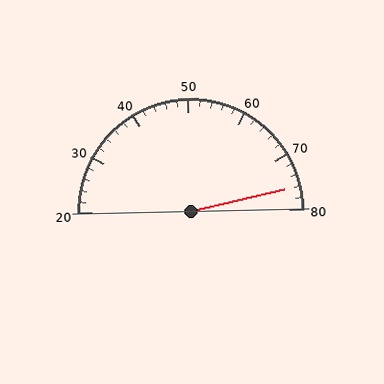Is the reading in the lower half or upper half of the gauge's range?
The reading is in the upper half of the range (20 to 80).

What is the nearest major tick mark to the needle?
The nearest major tick mark is 80.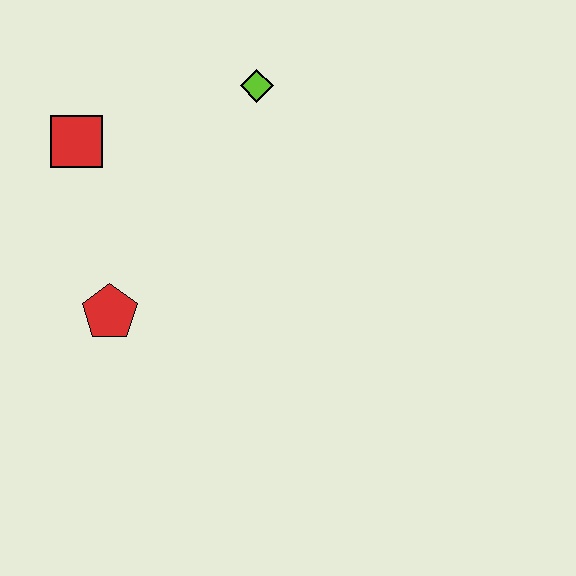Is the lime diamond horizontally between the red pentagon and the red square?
No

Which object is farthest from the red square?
The lime diamond is farthest from the red square.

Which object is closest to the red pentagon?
The red square is closest to the red pentagon.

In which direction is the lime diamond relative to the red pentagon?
The lime diamond is above the red pentagon.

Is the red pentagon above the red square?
No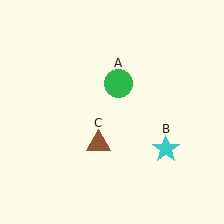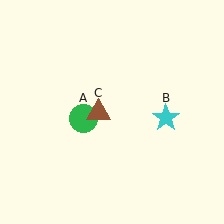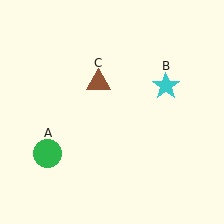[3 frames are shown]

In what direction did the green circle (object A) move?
The green circle (object A) moved down and to the left.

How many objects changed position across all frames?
3 objects changed position: green circle (object A), cyan star (object B), brown triangle (object C).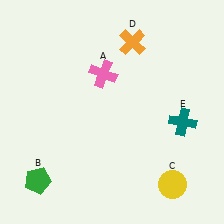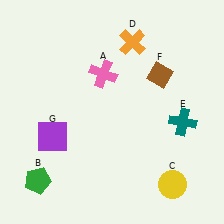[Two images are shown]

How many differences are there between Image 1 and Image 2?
There are 2 differences between the two images.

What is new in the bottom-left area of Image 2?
A purple square (G) was added in the bottom-left area of Image 2.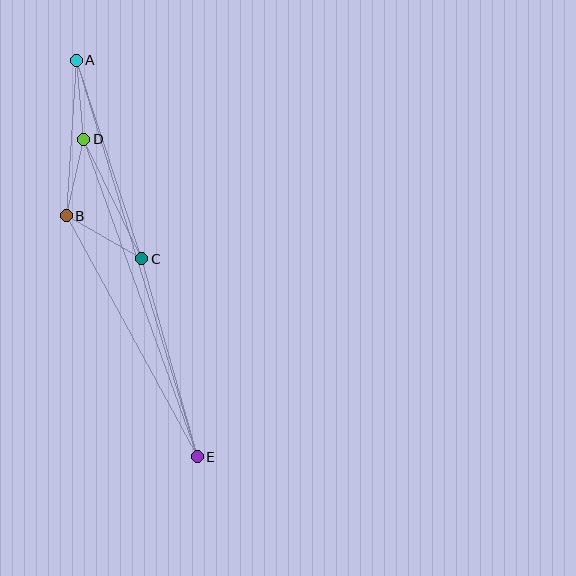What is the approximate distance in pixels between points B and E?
The distance between B and E is approximately 274 pixels.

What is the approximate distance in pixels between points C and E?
The distance between C and E is approximately 206 pixels.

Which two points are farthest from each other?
Points A and E are farthest from each other.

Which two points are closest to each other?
Points B and D are closest to each other.